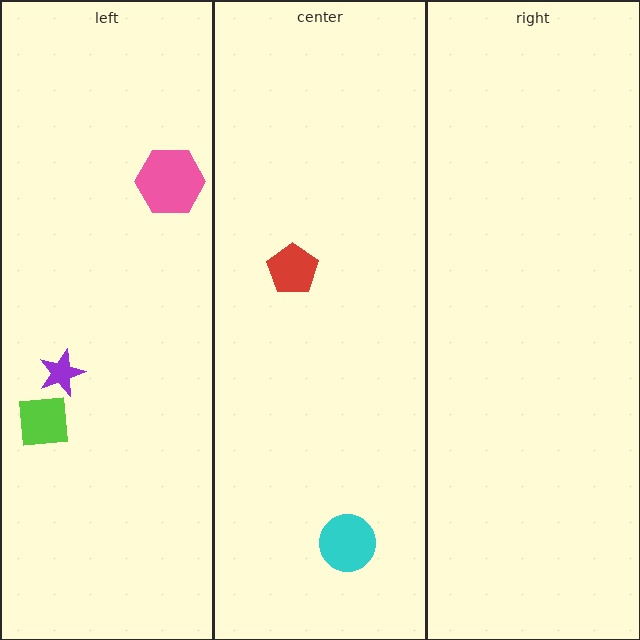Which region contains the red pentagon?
The center region.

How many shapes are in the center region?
2.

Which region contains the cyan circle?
The center region.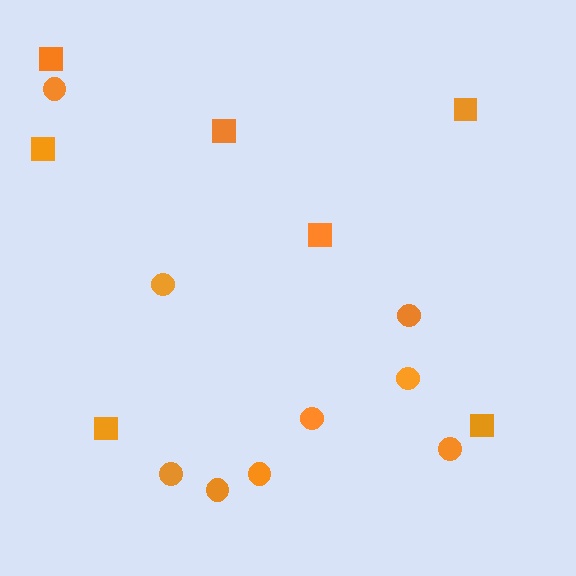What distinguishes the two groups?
There are 2 groups: one group of squares (7) and one group of circles (9).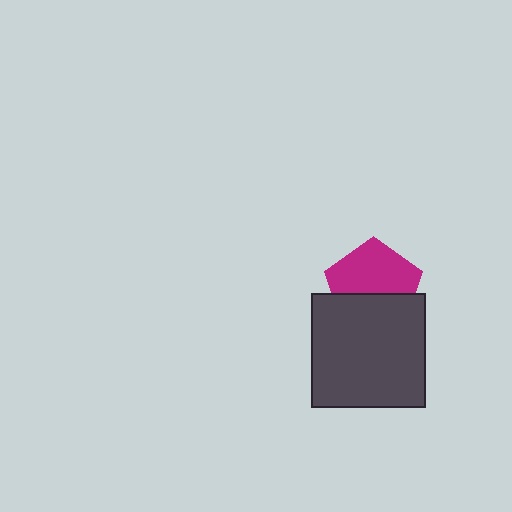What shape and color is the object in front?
The object in front is a dark gray square.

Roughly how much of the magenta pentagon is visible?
About half of it is visible (roughly 59%).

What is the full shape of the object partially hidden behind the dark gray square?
The partially hidden object is a magenta pentagon.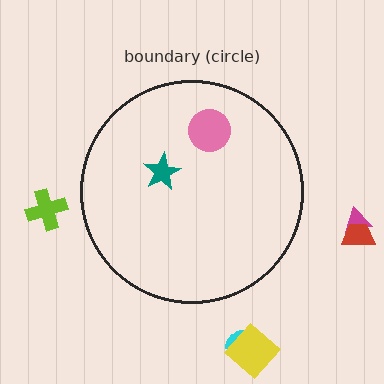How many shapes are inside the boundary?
2 inside, 5 outside.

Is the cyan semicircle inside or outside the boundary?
Outside.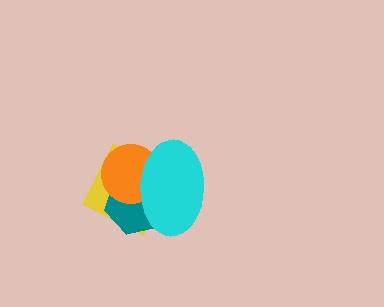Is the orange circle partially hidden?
Yes, it is partially covered by another shape.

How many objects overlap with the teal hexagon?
3 objects overlap with the teal hexagon.